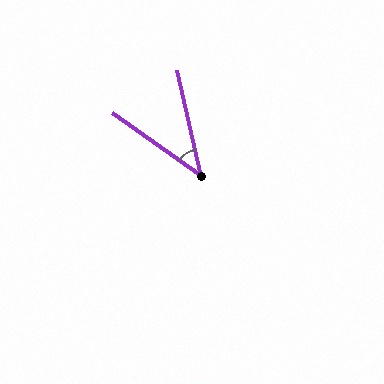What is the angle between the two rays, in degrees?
Approximately 42 degrees.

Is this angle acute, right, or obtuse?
It is acute.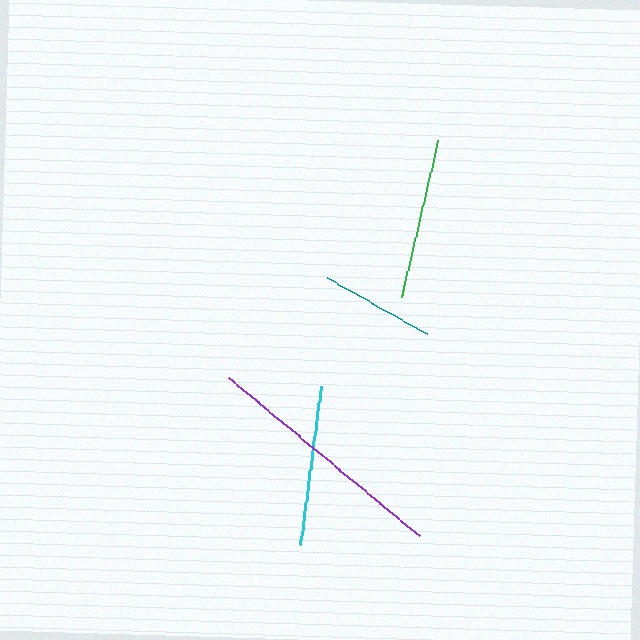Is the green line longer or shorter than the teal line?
The green line is longer than the teal line.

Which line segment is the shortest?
The teal line is the shortest at approximately 114 pixels.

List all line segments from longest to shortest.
From longest to shortest: purple, green, cyan, teal.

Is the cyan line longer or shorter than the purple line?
The purple line is longer than the cyan line.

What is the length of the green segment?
The green segment is approximately 161 pixels long.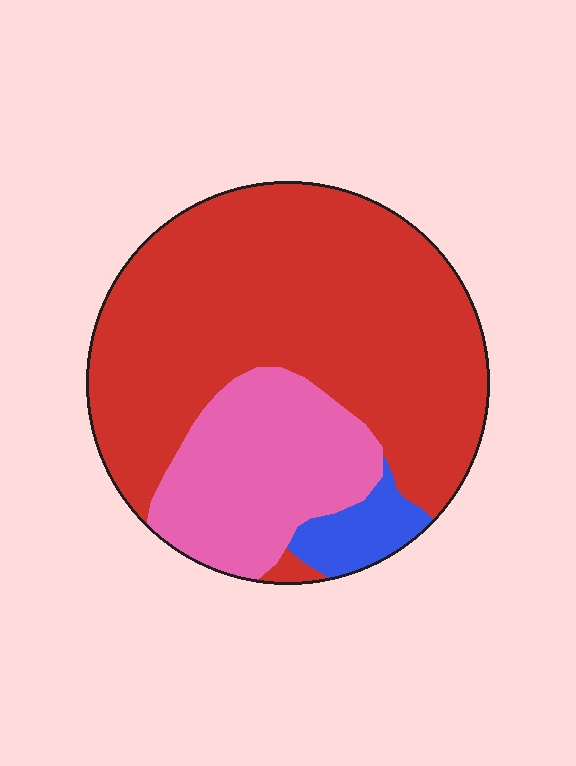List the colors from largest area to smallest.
From largest to smallest: red, pink, blue.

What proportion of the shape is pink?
Pink takes up less than a quarter of the shape.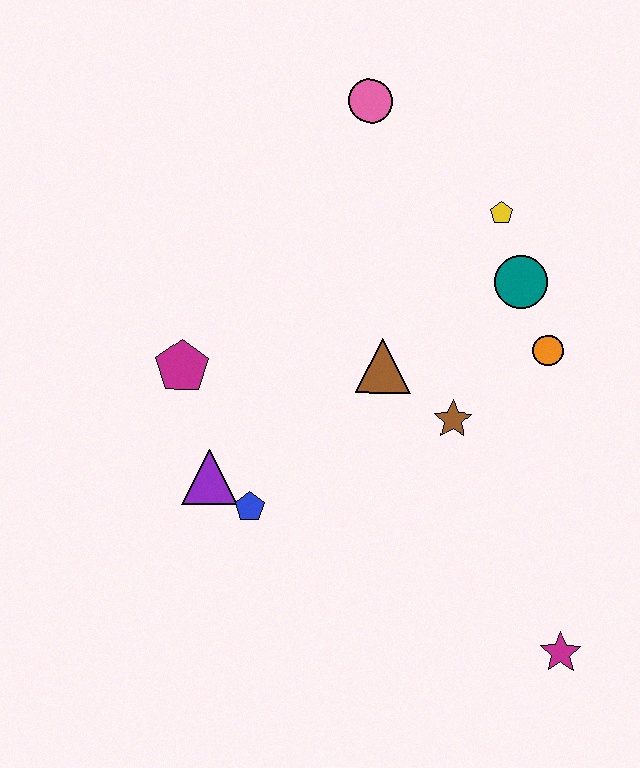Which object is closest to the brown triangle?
The brown star is closest to the brown triangle.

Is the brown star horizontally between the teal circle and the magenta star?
No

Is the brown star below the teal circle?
Yes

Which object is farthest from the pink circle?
The magenta star is farthest from the pink circle.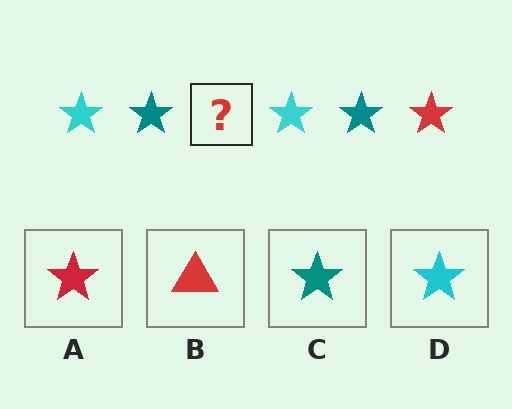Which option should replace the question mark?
Option A.